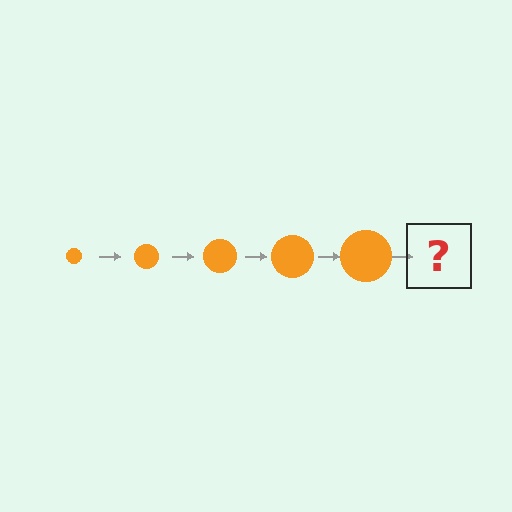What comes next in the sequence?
The next element should be an orange circle, larger than the previous one.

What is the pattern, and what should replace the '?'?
The pattern is that the circle gets progressively larger each step. The '?' should be an orange circle, larger than the previous one.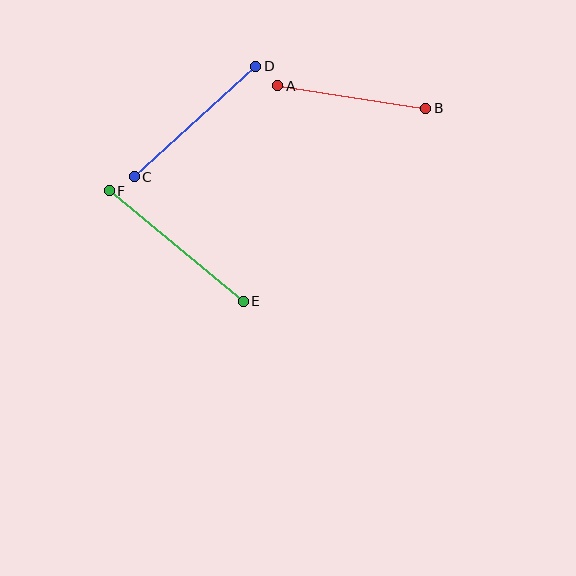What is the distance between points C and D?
The distance is approximately 164 pixels.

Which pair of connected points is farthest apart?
Points E and F are farthest apart.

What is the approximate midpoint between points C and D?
The midpoint is at approximately (195, 121) pixels.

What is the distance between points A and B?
The distance is approximately 150 pixels.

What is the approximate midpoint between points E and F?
The midpoint is at approximately (176, 246) pixels.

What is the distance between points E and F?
The distance is approximately 174 pixels.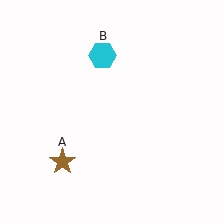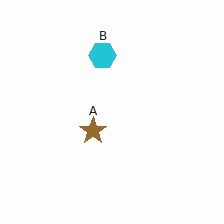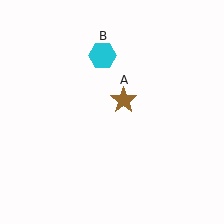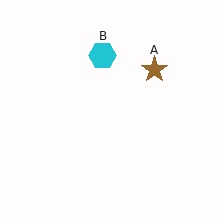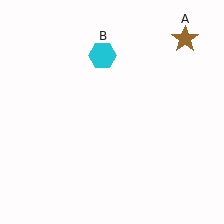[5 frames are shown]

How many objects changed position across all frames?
1 object changed position: brown star (object A).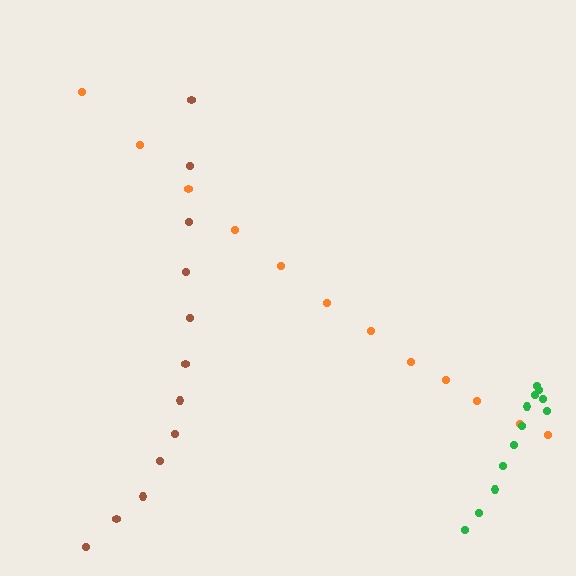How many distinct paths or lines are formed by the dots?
There are 3 distinct paths.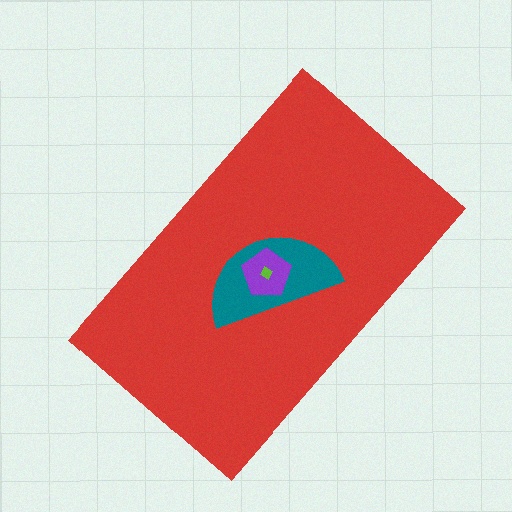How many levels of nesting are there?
4.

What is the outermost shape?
The red rectangle.